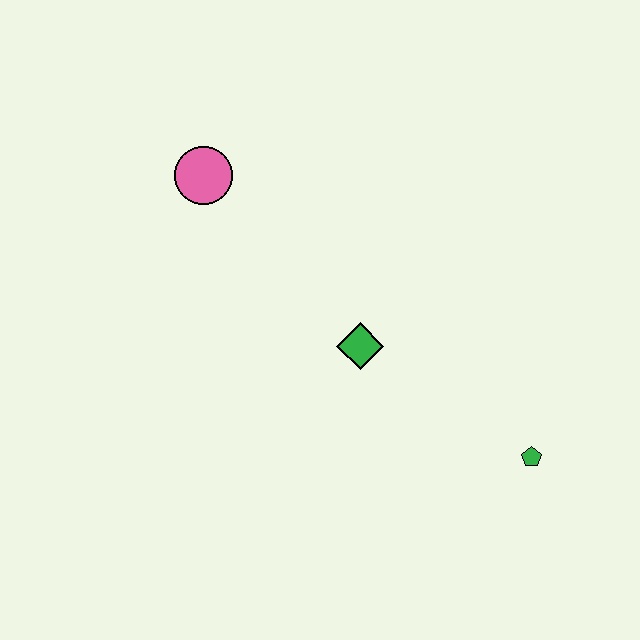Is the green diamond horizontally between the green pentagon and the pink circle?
Yes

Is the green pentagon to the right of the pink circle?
Yes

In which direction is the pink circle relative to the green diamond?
The pink circle is above the green diamond.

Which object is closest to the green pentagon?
The green diamond is closest to the green pentagon.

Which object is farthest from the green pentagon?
The pink circle is farthest from the green pentagon.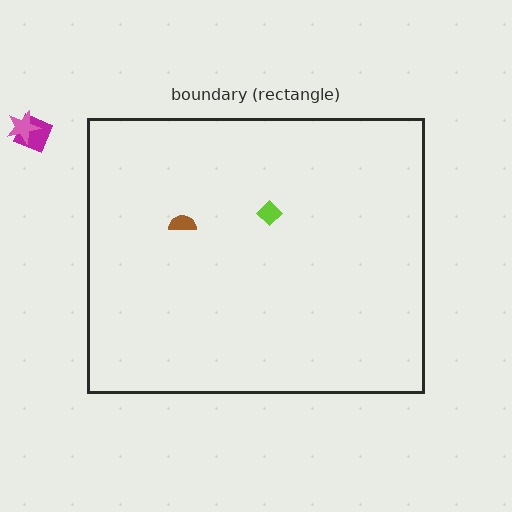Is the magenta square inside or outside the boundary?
Outside.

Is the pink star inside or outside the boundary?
Outside.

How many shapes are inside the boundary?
2 inside, 2 outside.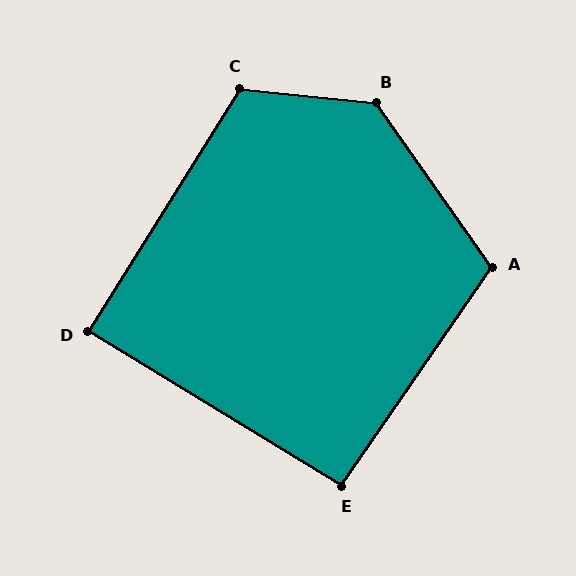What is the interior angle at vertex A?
Approximately 110 degrees (obtuse).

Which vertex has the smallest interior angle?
D, at approximately 89 degrees.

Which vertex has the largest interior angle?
B, at approximately 131 degrees.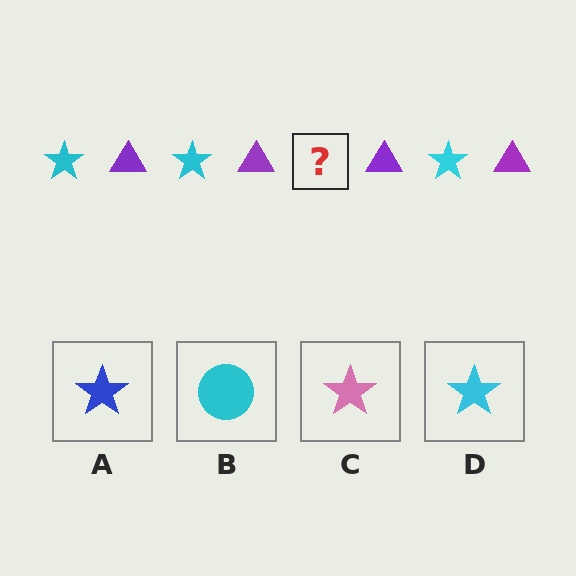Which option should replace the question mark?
Option D.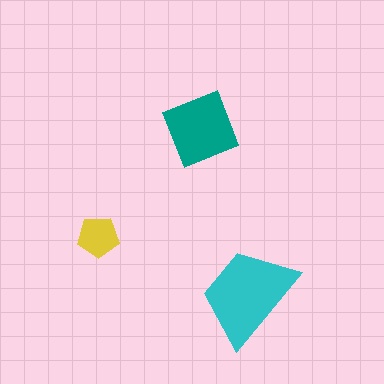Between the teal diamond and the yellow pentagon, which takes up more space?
The teal diamond.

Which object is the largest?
The cyan trapezoid.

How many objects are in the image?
There are 3 objects in the image.